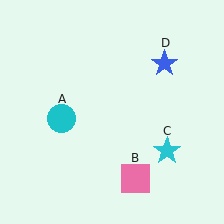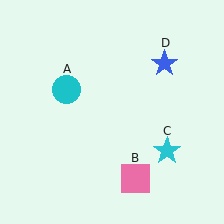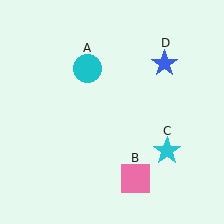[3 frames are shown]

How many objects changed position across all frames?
1 object changed position: cyan circle (object A).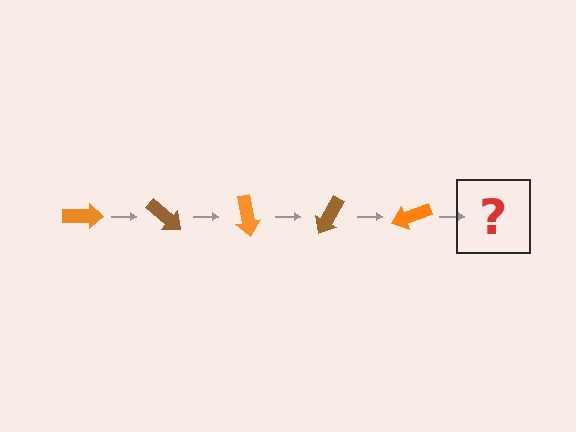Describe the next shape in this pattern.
It should be a brown arrow, rotated 200 degrees from the start.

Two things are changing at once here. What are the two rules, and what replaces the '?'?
The two rules are that it rotates 40 degrees each step and the color cycles through orange and brown. The '?' should be a brown arrow, rotated 200 degrees from the start.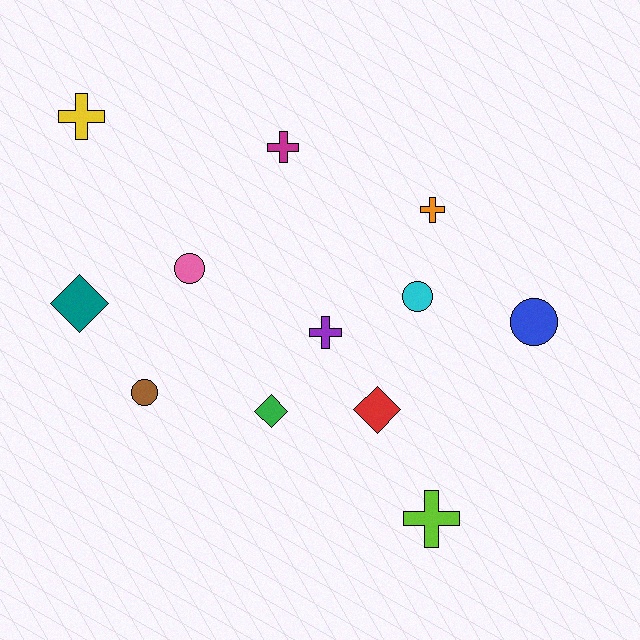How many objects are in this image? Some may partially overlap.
There are 12 objects.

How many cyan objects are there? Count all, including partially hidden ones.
There is 1 cyan object.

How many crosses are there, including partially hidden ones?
There are 5 crosses.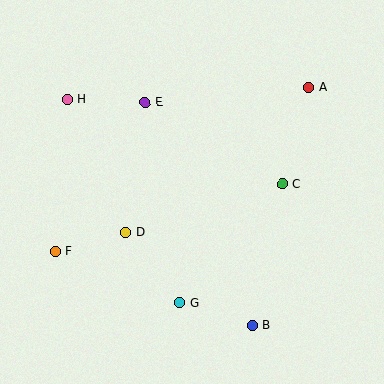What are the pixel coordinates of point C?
Point C is at (282, 184).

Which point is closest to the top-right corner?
Point A is closest to the top-right corner.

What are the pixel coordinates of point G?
Point G is at (179, 303).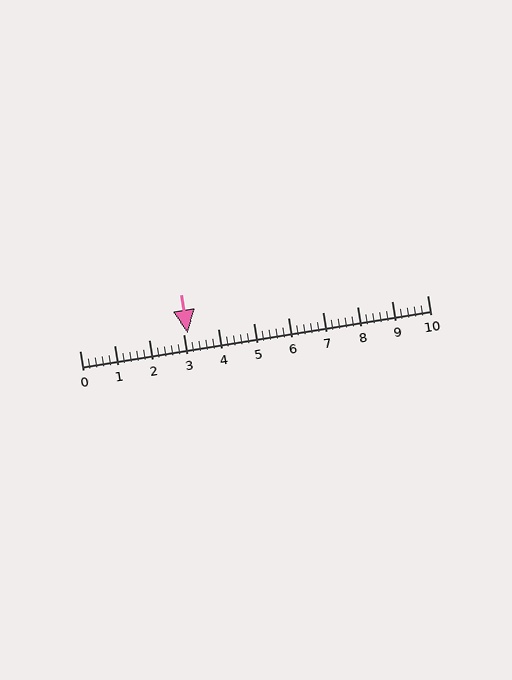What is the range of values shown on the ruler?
The ruler shows values from 0 to 10.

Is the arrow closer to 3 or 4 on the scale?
The arrow is closer to 3.